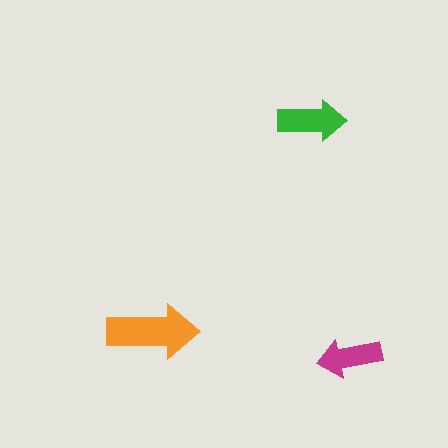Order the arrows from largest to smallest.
the orange one, the green one, the magenta one.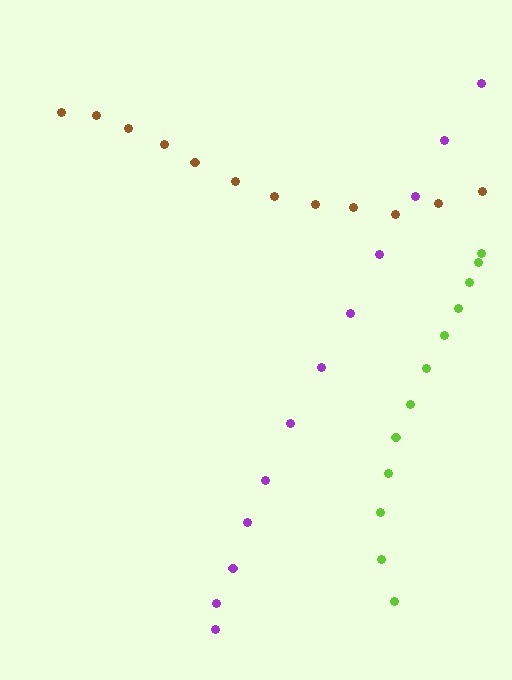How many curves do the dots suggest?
There are 3 distinct paths.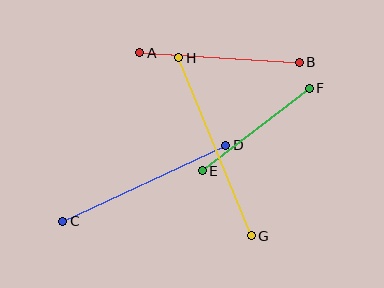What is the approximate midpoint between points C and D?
The midpoint is at approximately (144, 183) pixels.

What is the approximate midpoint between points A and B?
The midpoint is at approximately (219, 58) pixels.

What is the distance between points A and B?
The distance is approximately 160 pixels.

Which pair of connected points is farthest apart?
Points G and H are farthest apart.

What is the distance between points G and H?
The distance is approximately 193 pixels.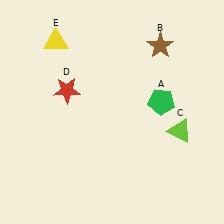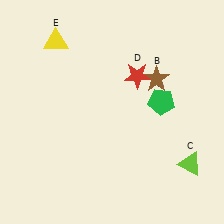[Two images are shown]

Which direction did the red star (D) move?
The red star (D) moved right.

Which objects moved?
The objects that moved are: the brown star (B), the lime triangle (C), the red star (D).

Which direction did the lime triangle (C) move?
The lime triangle (C) moved down.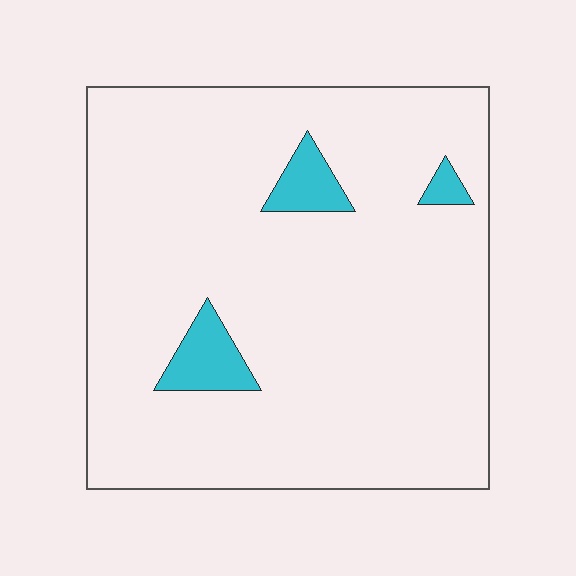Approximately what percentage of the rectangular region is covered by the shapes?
Approximately 5%.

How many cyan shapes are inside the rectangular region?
3.